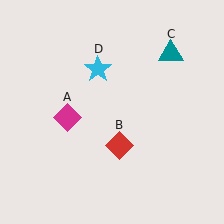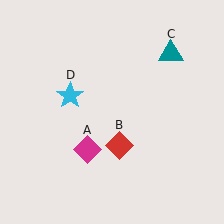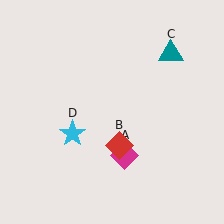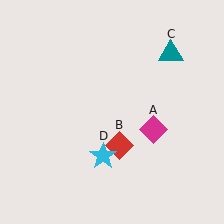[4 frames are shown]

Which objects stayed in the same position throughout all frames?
Red diamond (object B) and teal triangle (object C) remained stationary.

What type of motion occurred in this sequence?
The magenta diamond (object A), cyan star (object D) rotated counterclockwise around the center of the scene.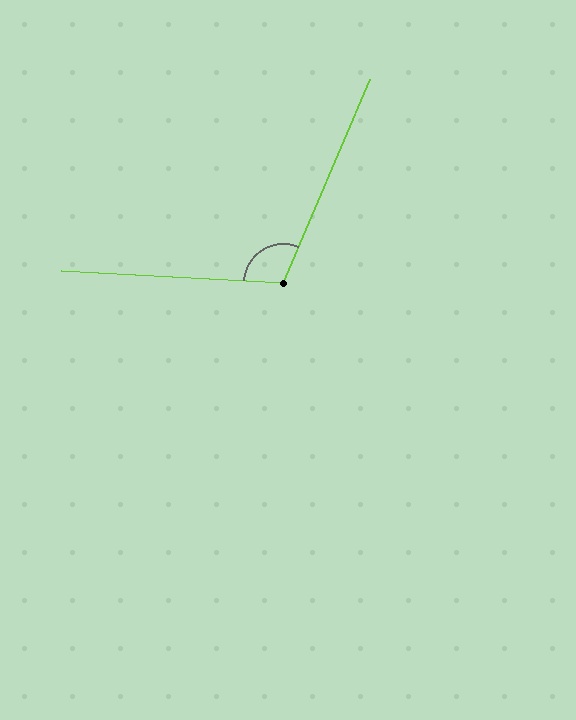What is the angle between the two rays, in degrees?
Approximately 110 degrees.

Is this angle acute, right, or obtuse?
It is obtuse.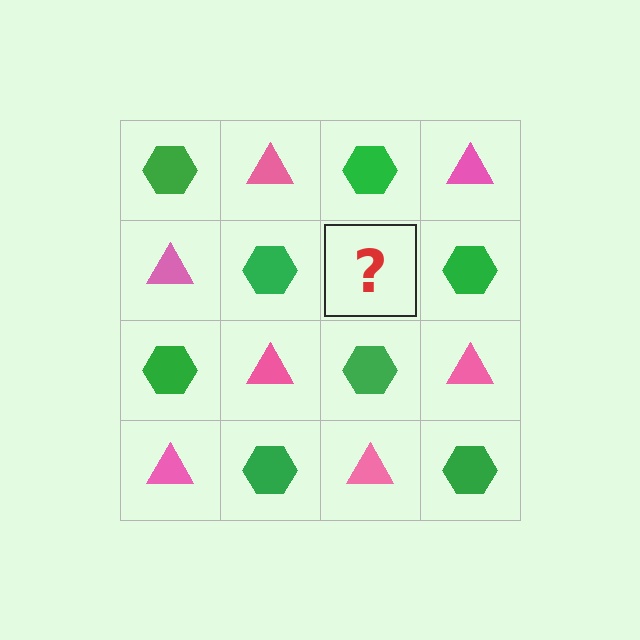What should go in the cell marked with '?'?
The missing cell should contain a pink triangle.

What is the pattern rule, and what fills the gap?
The rule is that it alternates green hexagon and pink triangle in a checkerboard pattern. The gap should be filled with a pink triangle.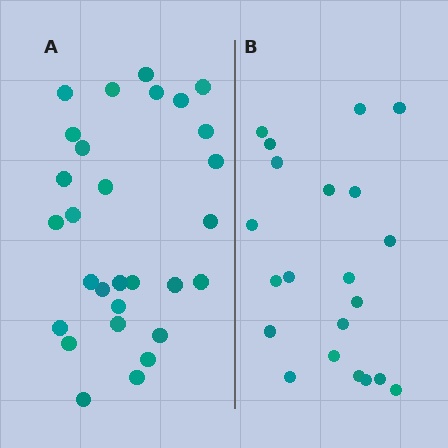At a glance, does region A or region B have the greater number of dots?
Region A (the left region) has more dots.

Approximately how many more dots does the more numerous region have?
Region A has roughly 8 or so more dots than region B.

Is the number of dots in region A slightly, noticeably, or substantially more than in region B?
Region A has noticeably more, but not dramatically so. The ratio is roughly 1.4 to 1.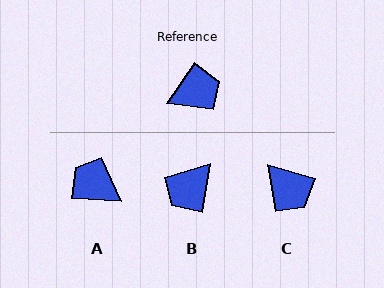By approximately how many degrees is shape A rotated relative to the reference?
Approximately 122 degrees counter-clockwise.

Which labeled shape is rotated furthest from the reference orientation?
B, about 155 degrees away.